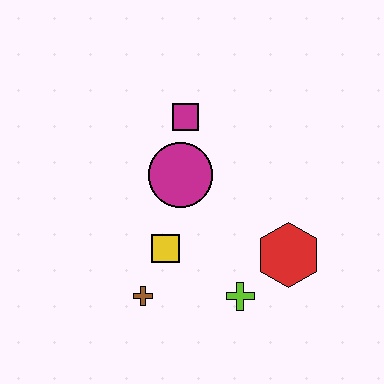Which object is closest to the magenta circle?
The magenta square is closest to the magenta circle.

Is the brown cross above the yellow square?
No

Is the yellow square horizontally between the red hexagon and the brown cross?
Yes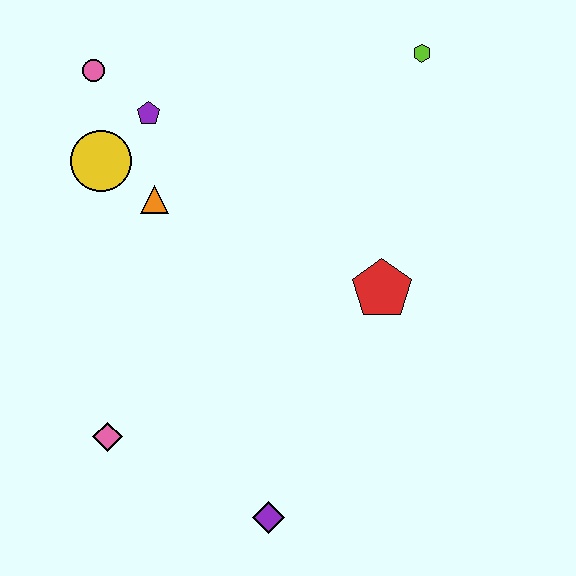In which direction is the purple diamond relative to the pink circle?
The purple diamond is below the pink circle.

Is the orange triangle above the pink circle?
No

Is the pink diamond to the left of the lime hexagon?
Yes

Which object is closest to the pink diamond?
The purple diamond is closest to the pink diamond.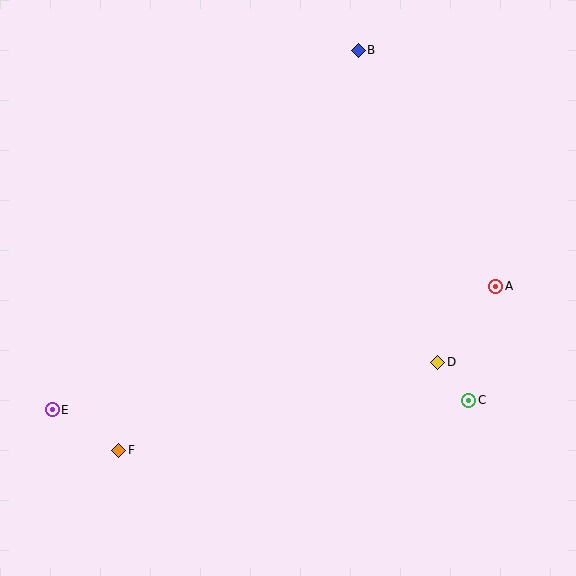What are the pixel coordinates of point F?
Point F is at (119, 450).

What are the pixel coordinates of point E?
Point E is at (52, 410).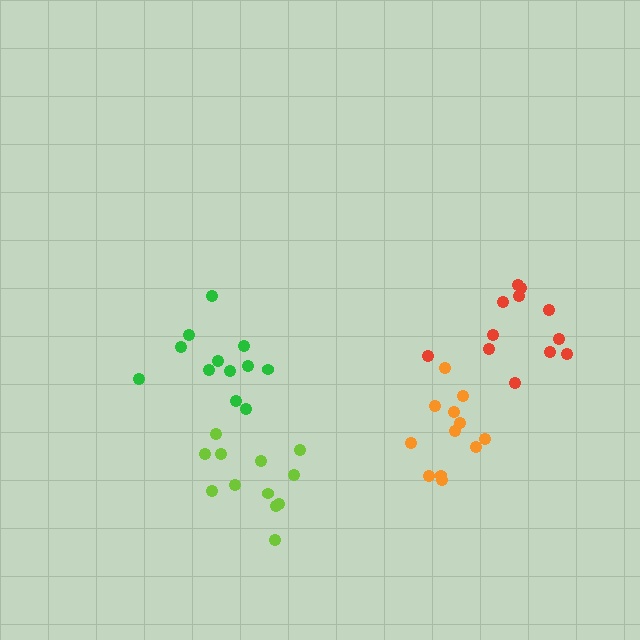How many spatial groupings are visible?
There are 4 spatial groupings.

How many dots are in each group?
Group 1: 12 dots, Group 2: 12 dots, Group 3: 12 dots, Group 4: 12 dots (48 total).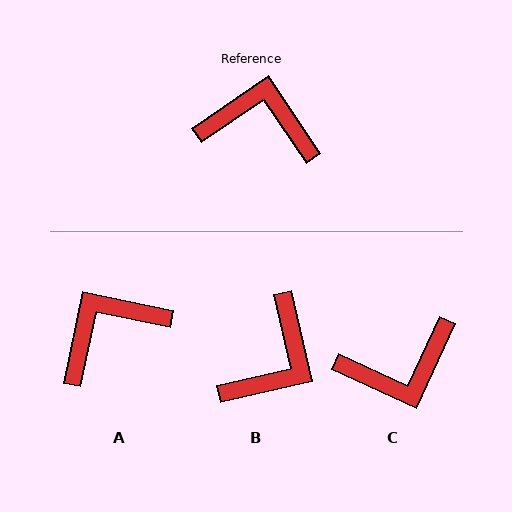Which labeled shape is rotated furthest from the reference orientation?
C, about 149 degrees away.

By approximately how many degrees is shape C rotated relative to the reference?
Approximately 149 degrees clockwise.